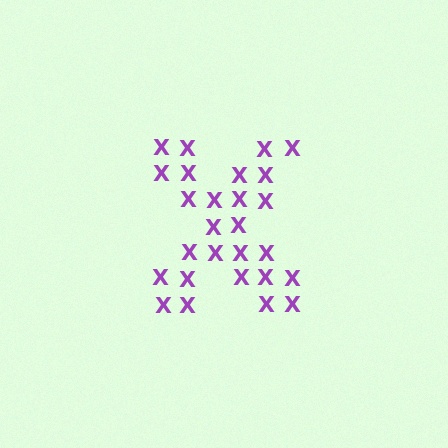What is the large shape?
The large shape is the letter X.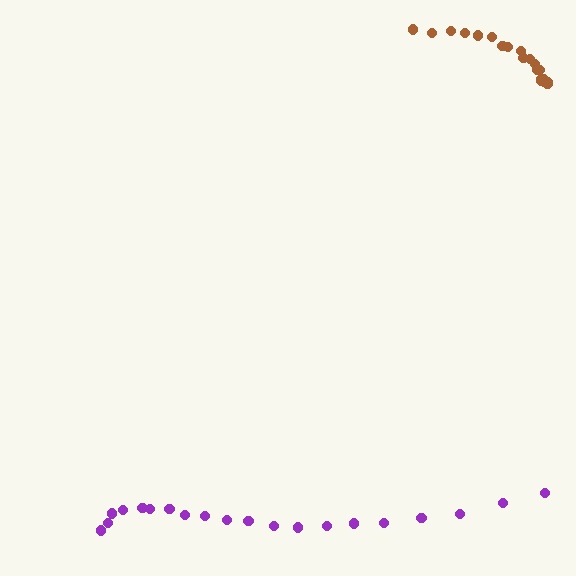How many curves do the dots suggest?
There are 2 distinct paths.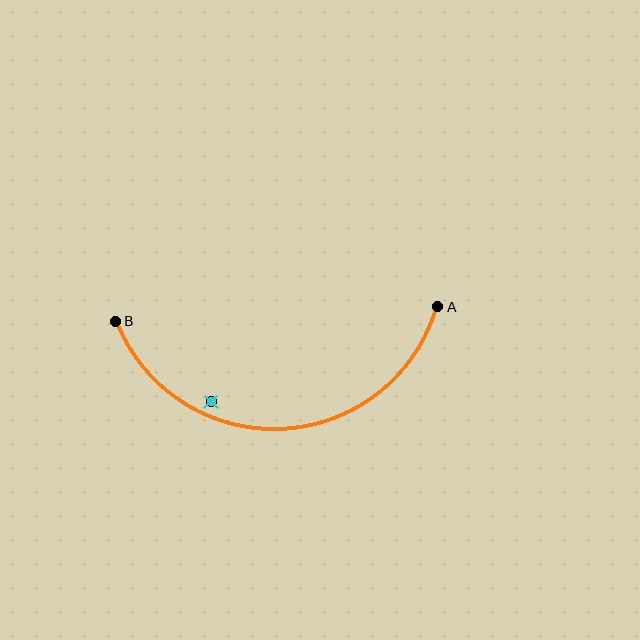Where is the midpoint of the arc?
The arc midpoint is the point on the curve farthest from the straight line joining A and B. It sits below that line.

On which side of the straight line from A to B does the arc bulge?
The arc bulges below the straight line connecting A and B.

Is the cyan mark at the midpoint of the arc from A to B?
No — the cyan mark does not lie on the arc at all. It sits slightly inside the curve.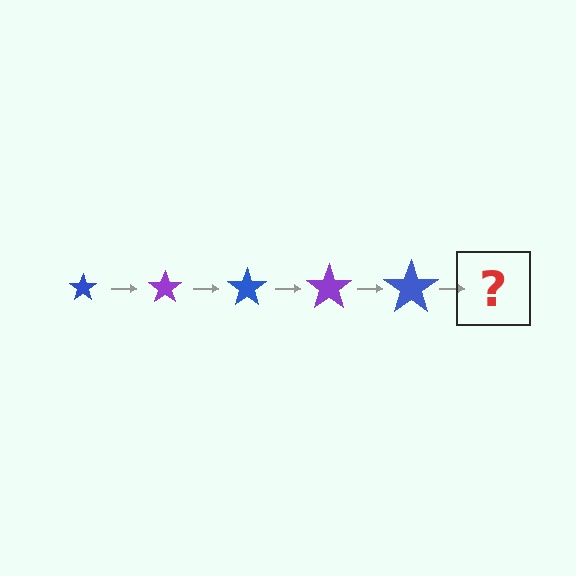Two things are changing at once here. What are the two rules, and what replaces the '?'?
The two rules are that the star grows larger each step and the color cycles through blue and purple. The '?' should be a purple star, larger than the previous one.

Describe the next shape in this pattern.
It should be a purple star, larger than the previous one.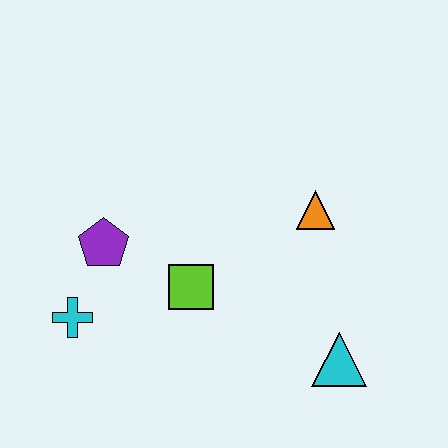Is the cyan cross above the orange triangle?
No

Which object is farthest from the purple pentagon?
The cyan triangle is farthest from the purple pentagon.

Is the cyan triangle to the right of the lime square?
Yes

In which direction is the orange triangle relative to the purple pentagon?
The orange triangle is to the right of the purple pentagon.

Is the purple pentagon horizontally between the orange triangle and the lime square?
No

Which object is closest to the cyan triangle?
The orange triangle is closest to the cyan triangle.